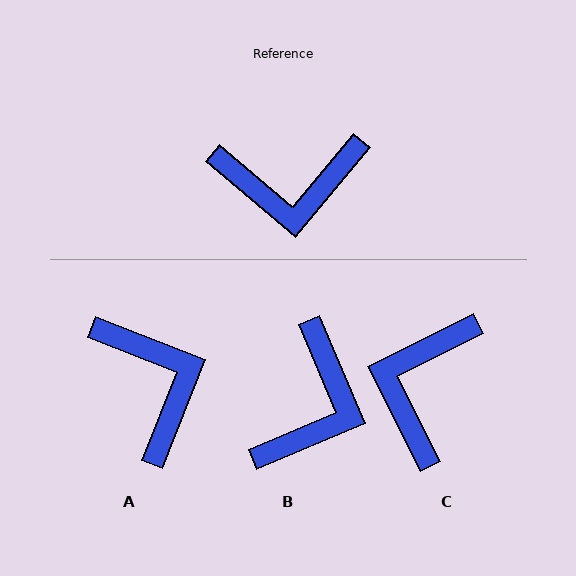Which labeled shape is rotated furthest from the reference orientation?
C, about 113 degrees away.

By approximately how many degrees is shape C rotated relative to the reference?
Approximately 113 degrees clockwise.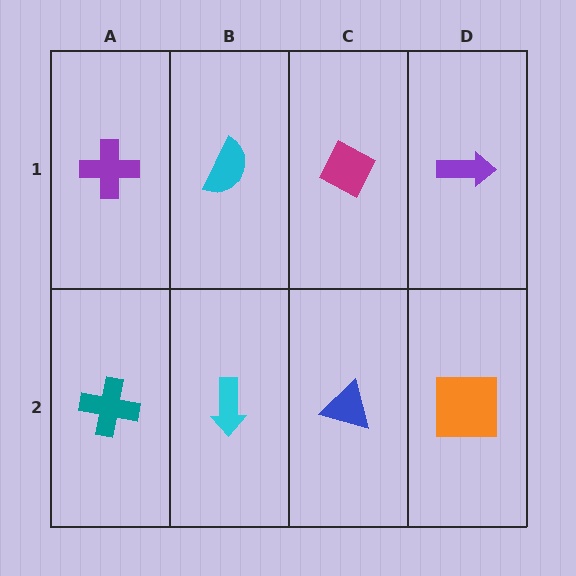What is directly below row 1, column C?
A blue triangle.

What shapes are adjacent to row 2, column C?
A magenta diamond (row 1, column C), a cyan arrow (row 2, column B), an orange square (row 2, column D).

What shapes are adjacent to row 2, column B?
A cyan semicircle (row 1, column B), a teal cross (row 2, column A), a blue triangle (row 2, column C).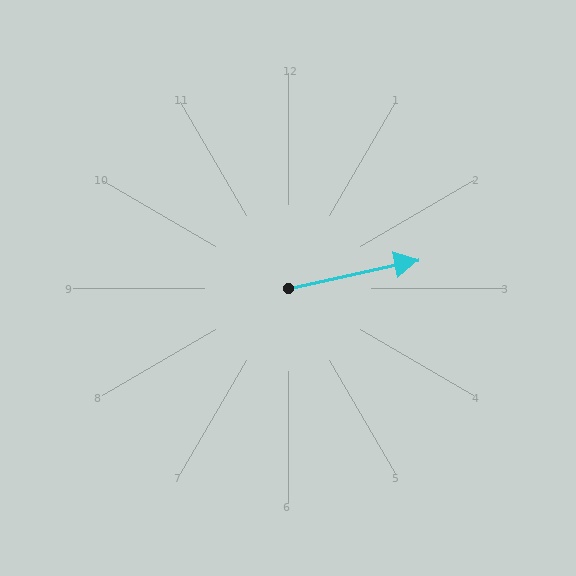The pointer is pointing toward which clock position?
Roughly 3 o'clock.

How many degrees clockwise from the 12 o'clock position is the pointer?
Approximately 78 degrees.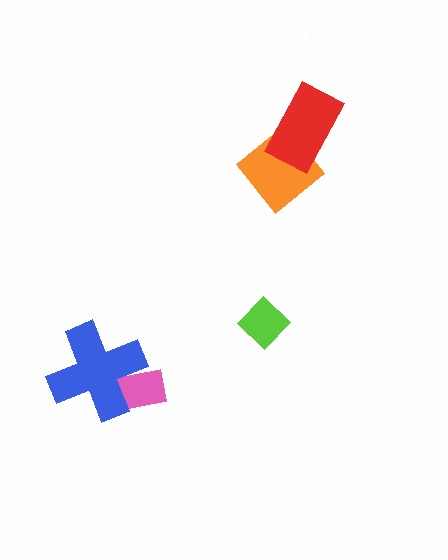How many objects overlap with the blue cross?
1 object overlaps with the blue cross.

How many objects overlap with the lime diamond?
0 objects overlap with the lime diamond.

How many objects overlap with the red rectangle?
1 object overlaps with the red rectangle.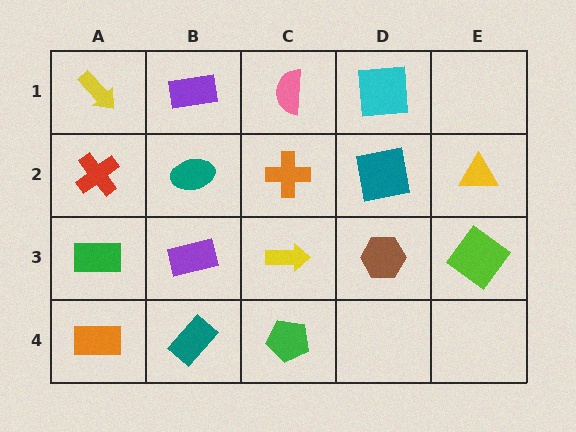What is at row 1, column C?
A pink semicircle.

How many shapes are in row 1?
4 shapes.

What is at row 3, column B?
A purple rectangle.